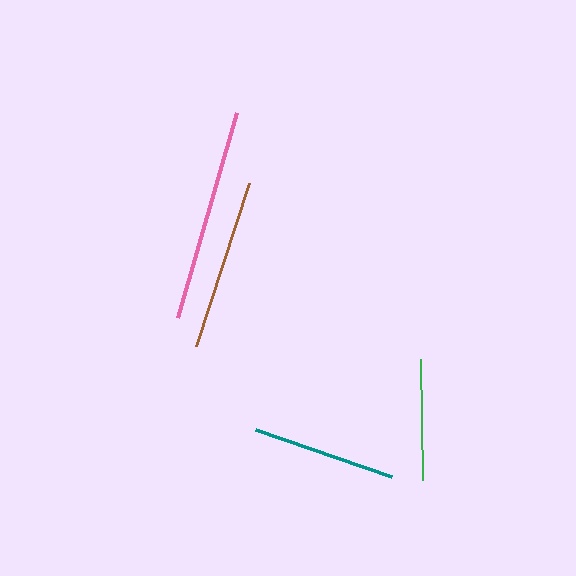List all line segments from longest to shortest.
From longest to shortest: pink, brown, teal, green.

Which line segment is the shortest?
The green line is the shortest at approximately 122 pixels.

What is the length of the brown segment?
The brown segment is approximately 171 pixels long.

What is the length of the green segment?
The green segment is approximately 122 pixels long.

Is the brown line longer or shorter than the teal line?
The brown line is longer than the teal line.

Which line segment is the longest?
The pink line is the longest at approximately 213 pixels.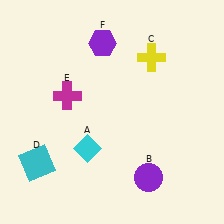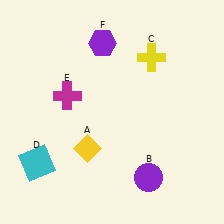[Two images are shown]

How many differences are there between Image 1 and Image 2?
There is 1 difference between the two images.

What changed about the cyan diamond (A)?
In Image 1, A is cyan. In Image 2, it changed to yellow.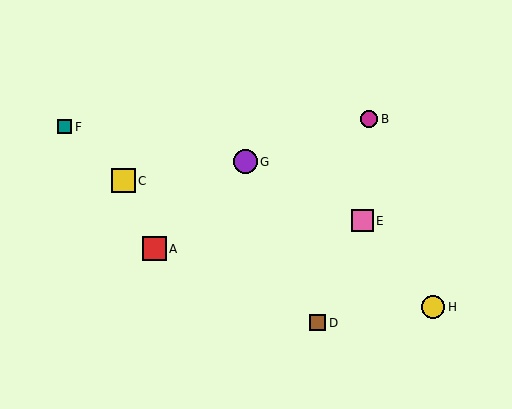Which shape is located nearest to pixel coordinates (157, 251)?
The red square (labeled A) at (154, 249) is nearest to that location.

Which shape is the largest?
The red square (labeled A) is the largest.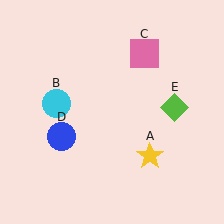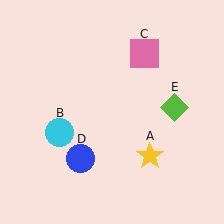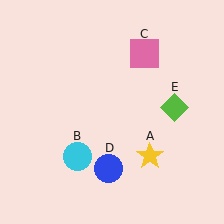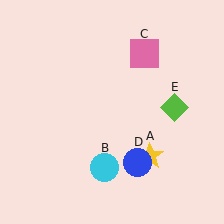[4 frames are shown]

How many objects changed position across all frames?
2 objects changed position: cyan circle (object B), blue circle (object D).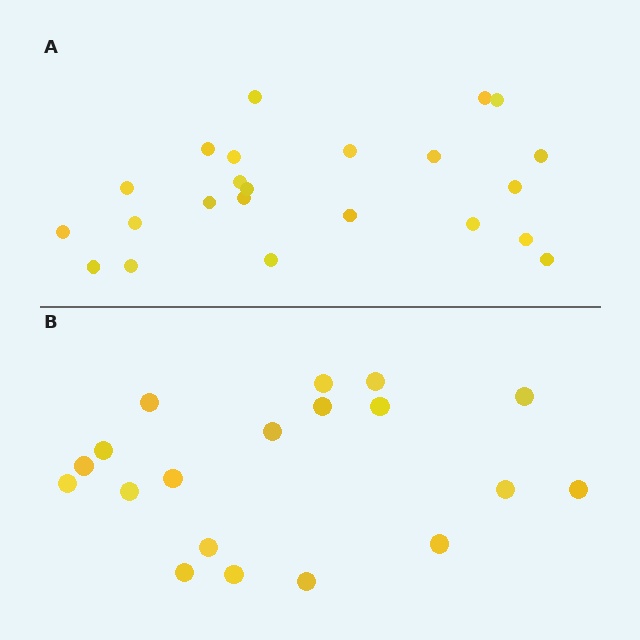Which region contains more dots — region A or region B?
Region A (the top region) has more dots.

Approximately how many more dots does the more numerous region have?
Region A has about 4 more dots than region B.